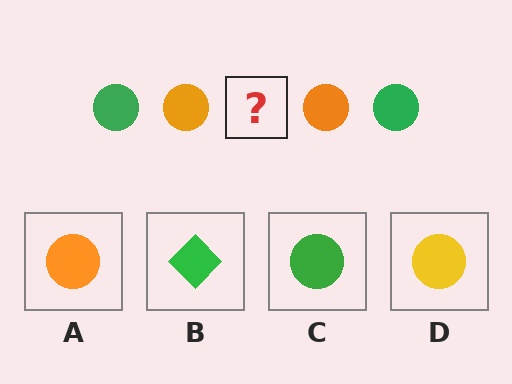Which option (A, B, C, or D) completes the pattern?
C.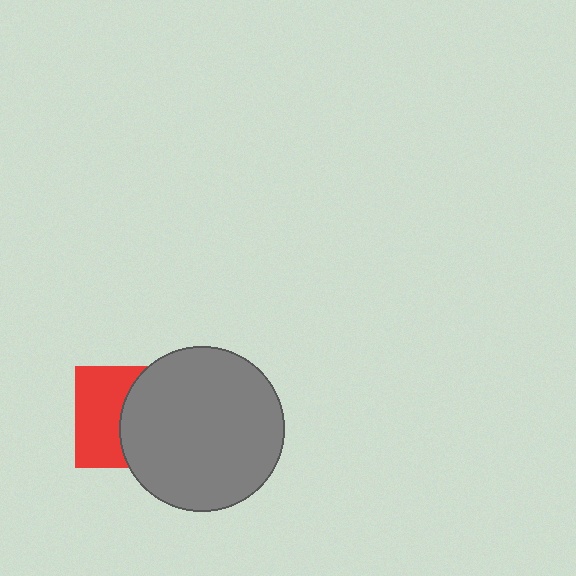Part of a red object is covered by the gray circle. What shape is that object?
It is a square.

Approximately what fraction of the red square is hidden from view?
Roughly 51% of the red square is hidden behind the gray circle.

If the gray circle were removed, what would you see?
You would see the complete red square.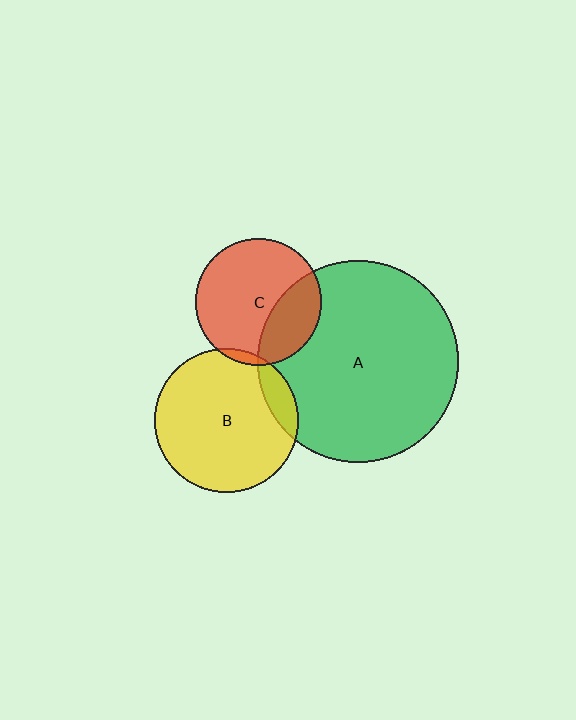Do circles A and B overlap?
Yes.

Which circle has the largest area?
Circle A (green).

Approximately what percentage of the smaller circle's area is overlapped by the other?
Approximately 10%.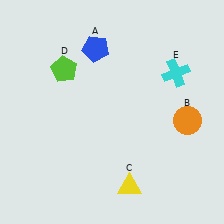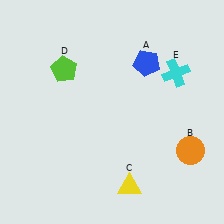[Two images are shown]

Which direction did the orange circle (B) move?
The orange circle (B) moved down.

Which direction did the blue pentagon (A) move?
The blue pentagon (A) moved right.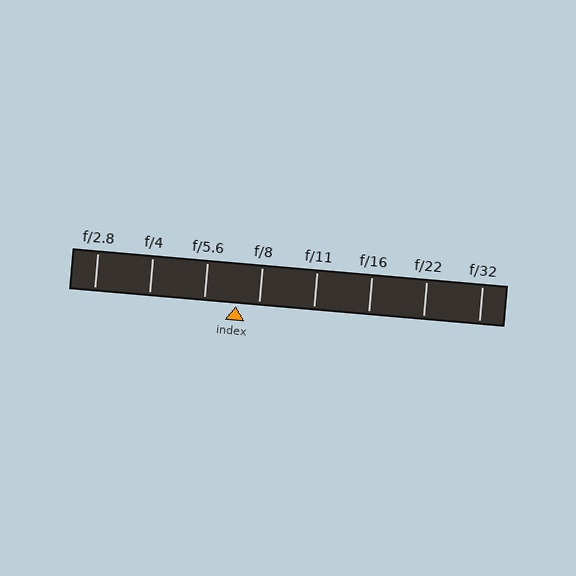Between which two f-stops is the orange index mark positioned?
The index mark is between f/5.6 and f/8.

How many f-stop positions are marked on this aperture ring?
There are 8 f-stop positions marked.